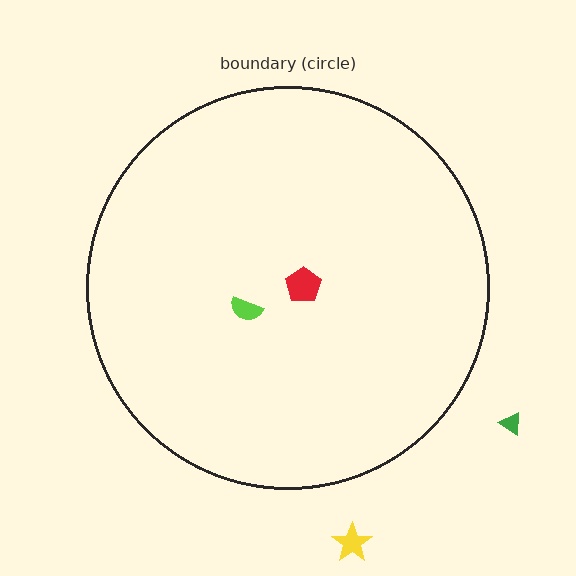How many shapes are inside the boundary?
2 inside, 2 outside.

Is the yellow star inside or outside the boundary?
Outside.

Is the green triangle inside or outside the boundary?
Outside.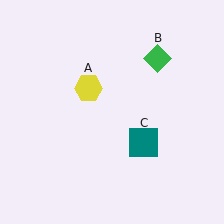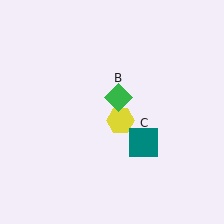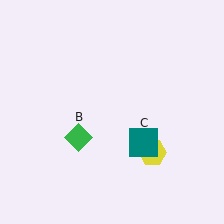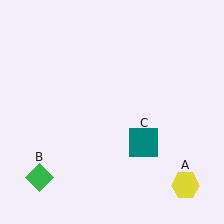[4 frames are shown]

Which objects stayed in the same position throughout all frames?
Teal square (object C) remained stationary.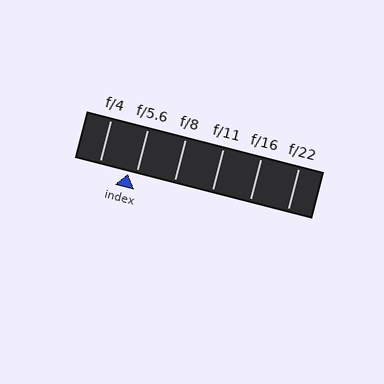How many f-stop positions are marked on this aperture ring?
There are 6 f-stop positions marked.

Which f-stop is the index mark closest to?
The index mark is closest to f/5.6.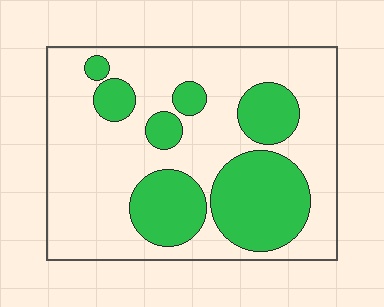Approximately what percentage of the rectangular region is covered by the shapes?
Approximately 30%.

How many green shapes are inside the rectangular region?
7.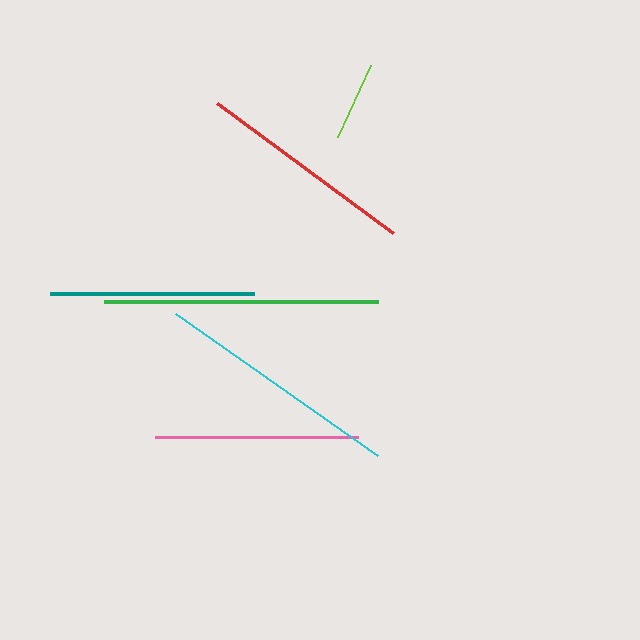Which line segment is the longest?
The green line is the longest at approximately 274 pixels.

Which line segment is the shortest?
The lime line is the shortest at approximately 79 pixels.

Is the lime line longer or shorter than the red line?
The red line is longer than the lime line.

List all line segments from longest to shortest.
From longest to shortest: green, cyan, red, teal, pink, lime.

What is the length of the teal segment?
The teal segment is approximately 205 pixels long.